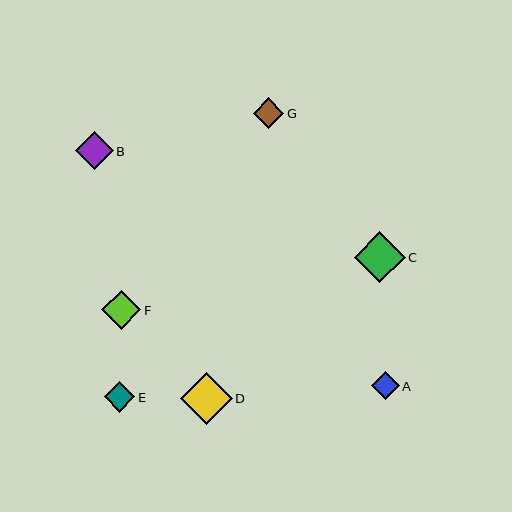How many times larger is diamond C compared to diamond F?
Diamond C is approximately 1.3 times the size of diamond F.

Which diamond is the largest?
Diamond D is the largest with a size of approximately 52 pixels.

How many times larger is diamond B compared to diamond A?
Diamond B is approximately 1.4 times the size of diamond A.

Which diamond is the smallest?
Diamond A is the smallest with a size of approximately 27 pixels.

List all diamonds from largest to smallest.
From largest to smallest: D, C, F, B, E, G, A.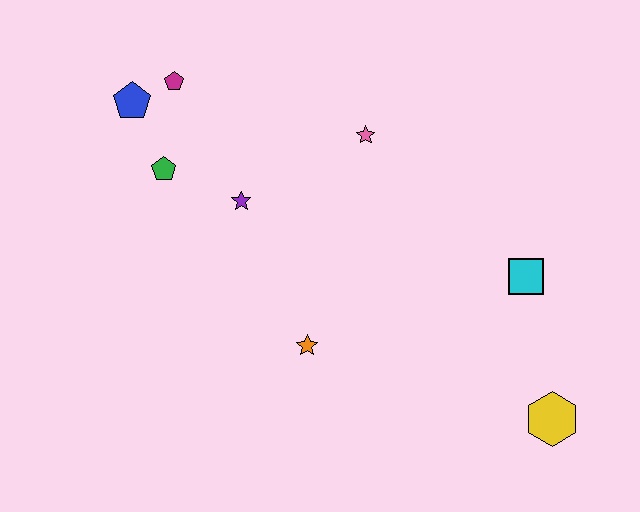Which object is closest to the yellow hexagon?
The cyan square is closest to the yellow hexagon.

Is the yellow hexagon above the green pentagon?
No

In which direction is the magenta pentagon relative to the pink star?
The magenta pentagon is to the left of the pink star.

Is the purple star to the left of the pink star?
Yes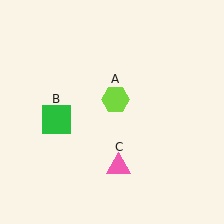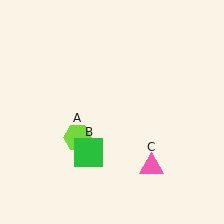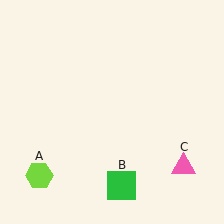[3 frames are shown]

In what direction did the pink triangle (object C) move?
The pink triangle (object C) moved right.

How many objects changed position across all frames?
3 objects changed position: lime hexagon (object A), green square (object B), pink triangle (object C).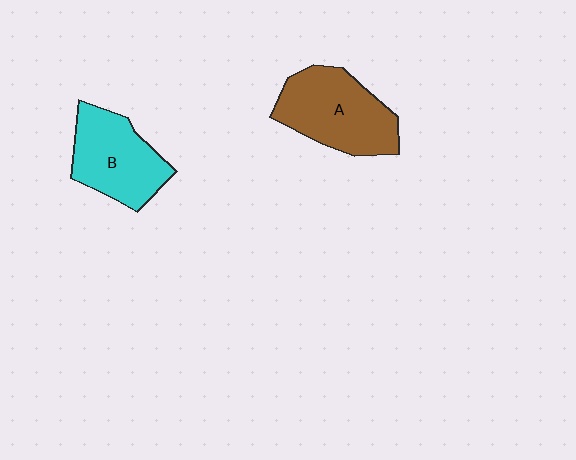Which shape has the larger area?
Shape A (brown).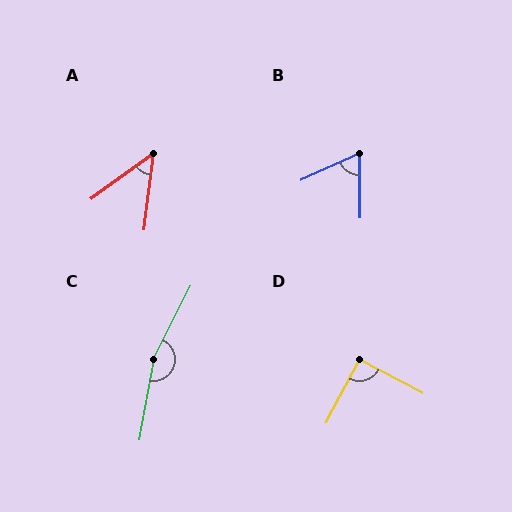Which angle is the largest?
C, at approximately 163 degrees.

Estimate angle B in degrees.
Approximately 65 degrees.